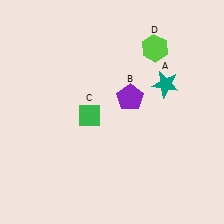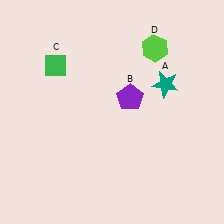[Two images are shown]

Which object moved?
The green diamond (C) moved up.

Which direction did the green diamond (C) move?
The green diamond (C) moved up.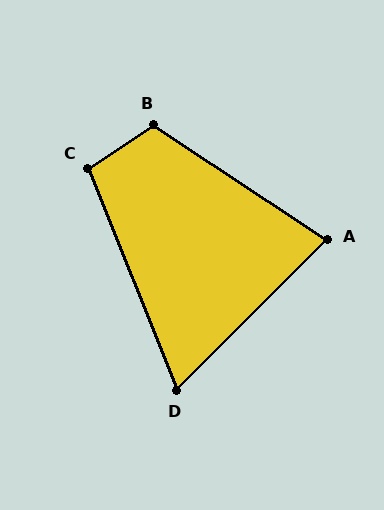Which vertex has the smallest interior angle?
D, at approximately 67 degrees.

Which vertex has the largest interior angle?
B, at approximately 113 degrees.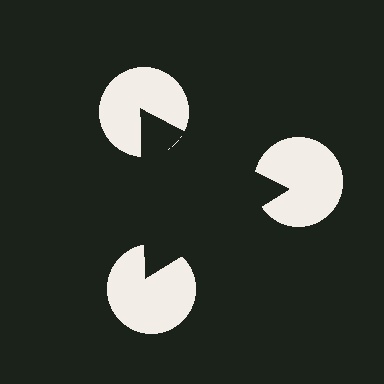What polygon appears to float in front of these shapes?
An illusory triangle — its edges are inferred from the aligned wedge cuts in the pac-man discs, not physically drawn.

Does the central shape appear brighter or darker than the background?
It typically appears slightly darker than the background, even though no actual brightness change is drawn.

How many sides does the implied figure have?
3 sides.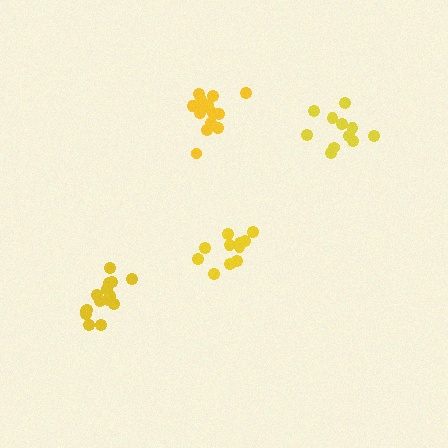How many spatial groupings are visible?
There are 4 spatial groupings.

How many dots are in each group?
Group 1: 16 dots, Group 2: 11 dots, Group 3: 11 dots, Group 4: 15 dots (53 total).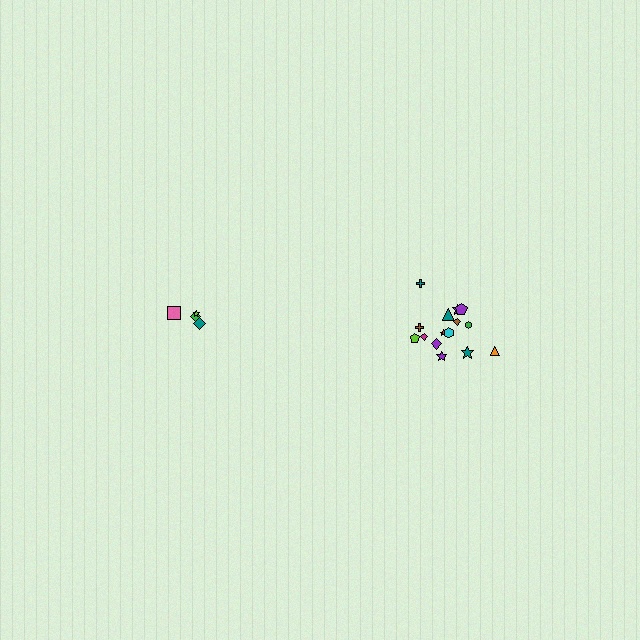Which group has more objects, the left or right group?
The right group.